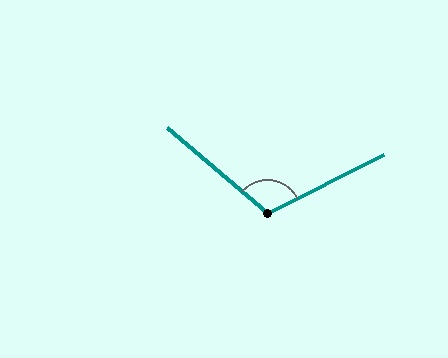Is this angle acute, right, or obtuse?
It is obtuse.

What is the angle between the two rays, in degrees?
Approximately 112 degrees.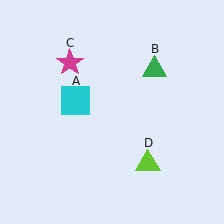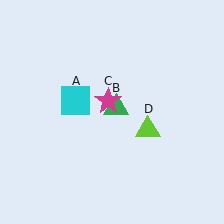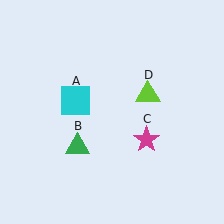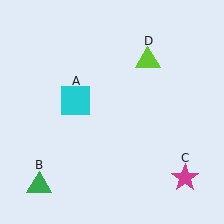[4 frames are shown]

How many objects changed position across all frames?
3 objects changed position: green triangle (object B), magenta star (object C), lime triangle (object D).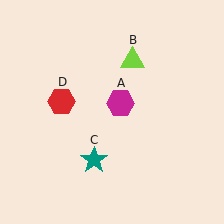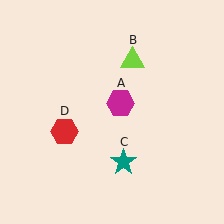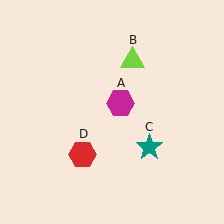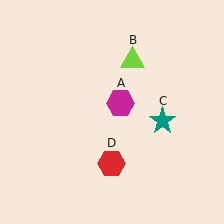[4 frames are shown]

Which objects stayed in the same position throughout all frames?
Magenta hexagon (object A) and lime triangle (object B) remained stationary.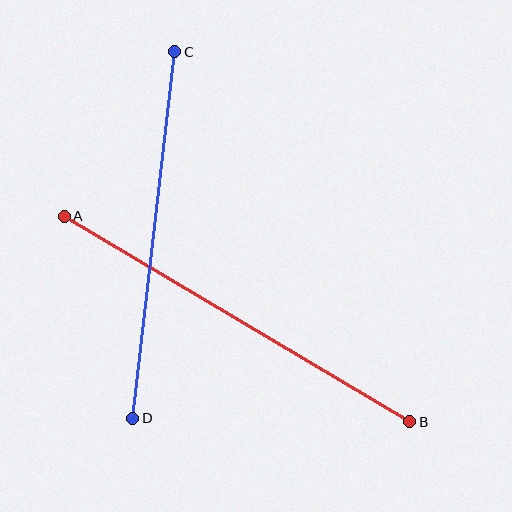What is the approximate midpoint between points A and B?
The midpoint is at approximately (237, 319) pixels.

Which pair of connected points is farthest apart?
Points A and B are farthest apart.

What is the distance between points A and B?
The distance is approximately 402 pixels.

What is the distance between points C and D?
The distance is approximately 369 pixels.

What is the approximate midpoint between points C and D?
The midpoint is at approximately (154, 235) pixels.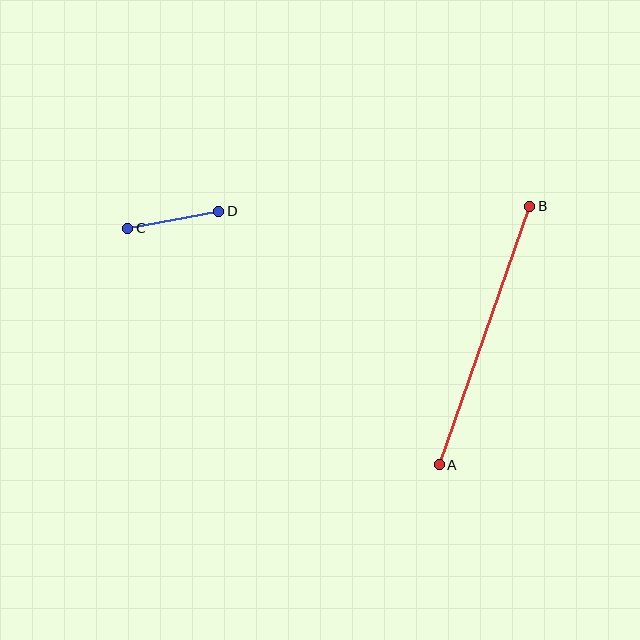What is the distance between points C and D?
The distance is approximately 92 pixels.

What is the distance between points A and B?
The distance is approximately 274 pixels.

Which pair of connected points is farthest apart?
Points A and B are farthest apart.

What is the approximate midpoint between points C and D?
The midpoint is at approximately (173, 220) pixels.